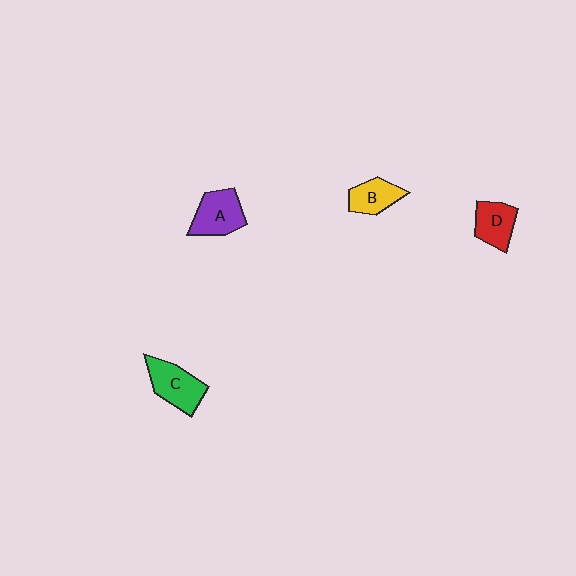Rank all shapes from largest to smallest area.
From largest to smallest: C (green), A (purple), D (red), B (yellow).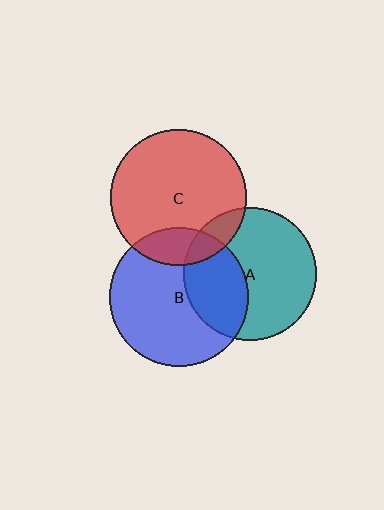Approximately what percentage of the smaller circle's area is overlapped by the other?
Approximately 15%.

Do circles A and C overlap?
Yes.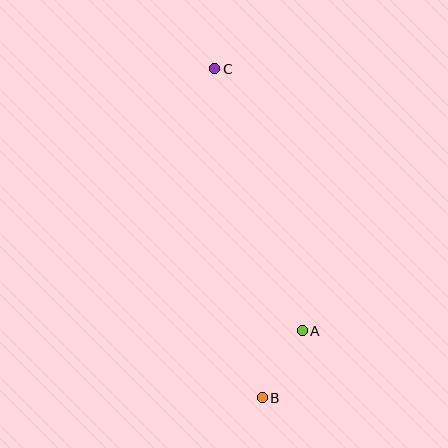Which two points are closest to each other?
Points A and B are closest to each other.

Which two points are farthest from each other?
Points B and C are farthest from each other.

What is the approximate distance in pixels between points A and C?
The distance between A and C is approximately 276 pixels.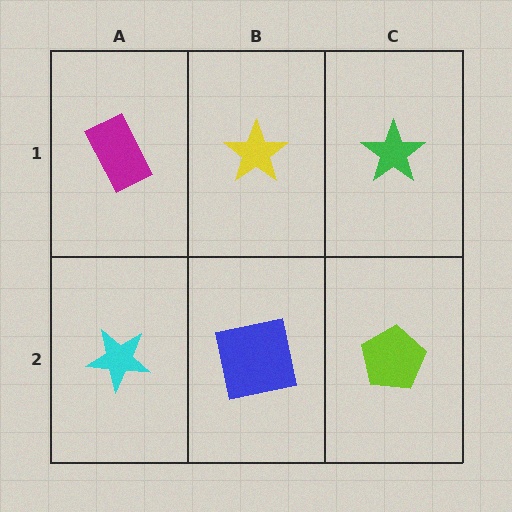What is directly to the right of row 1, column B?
A green star.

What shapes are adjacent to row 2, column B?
A yellow star (row 1, column B), a cyan star (row 2, column A), a lime pentagon (row 2, column C).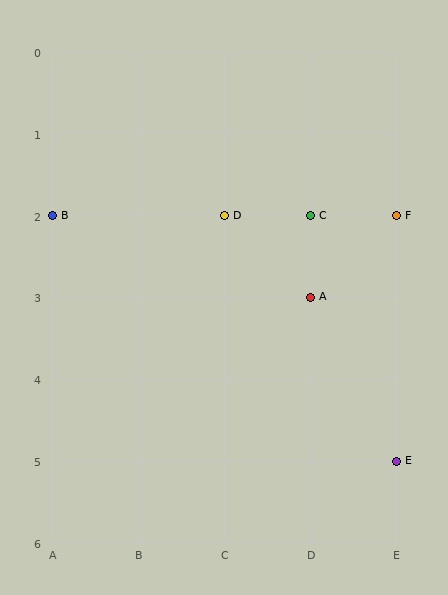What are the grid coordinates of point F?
Point F is at grid coordinates (E, 2).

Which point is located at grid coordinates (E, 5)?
Point E is at (E, 5).